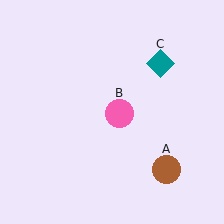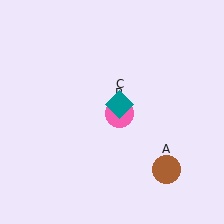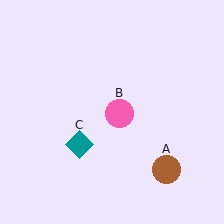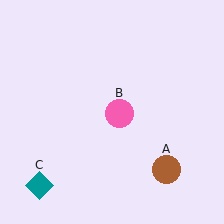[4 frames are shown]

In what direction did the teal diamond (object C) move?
The teal diamond (object C) moved down and to the left.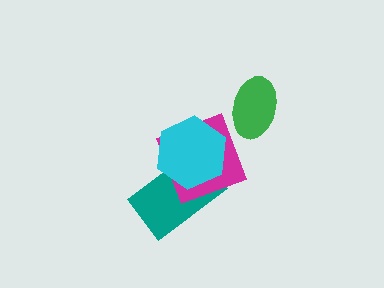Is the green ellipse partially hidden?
No, no other shape covers it.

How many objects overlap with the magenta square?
2 objects overlap with the magenta square.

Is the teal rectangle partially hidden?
Yes, it is partially covered by another shape.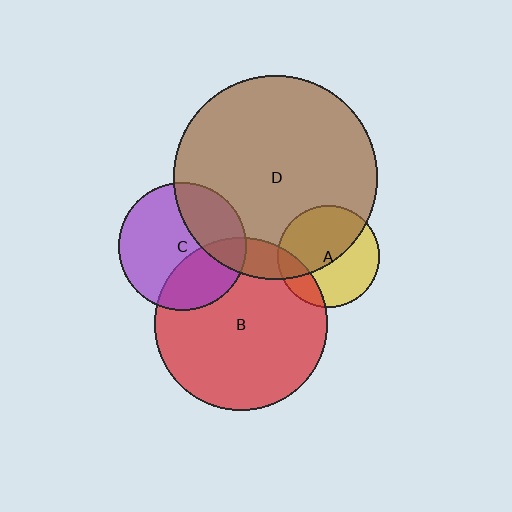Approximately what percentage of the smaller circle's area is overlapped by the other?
Approximately 10%.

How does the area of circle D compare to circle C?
Approximately 2.5 times.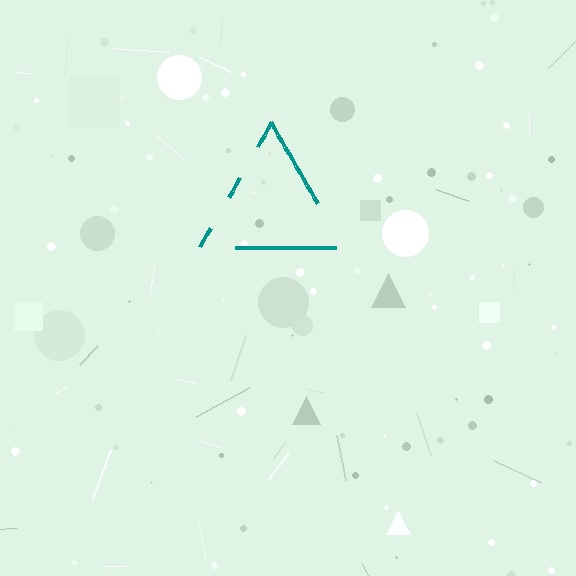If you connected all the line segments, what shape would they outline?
They would outline a triangle.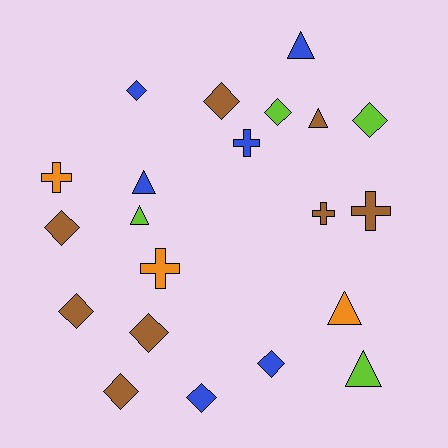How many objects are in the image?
There are 21 objects.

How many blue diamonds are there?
There are 3 blue diamonds.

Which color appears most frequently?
Brown, with 8 objects.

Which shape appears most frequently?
Diamond, with 10 objects.